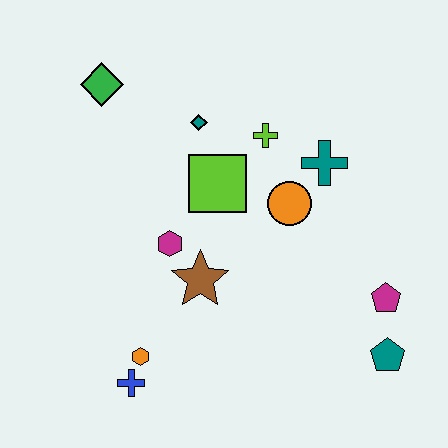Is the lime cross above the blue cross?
Yes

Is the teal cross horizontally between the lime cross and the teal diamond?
No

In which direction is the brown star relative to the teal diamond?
The brown star is below the teal diamond.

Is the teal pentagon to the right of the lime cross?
Yes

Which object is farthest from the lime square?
The teal pentagon is farthest from the lime square.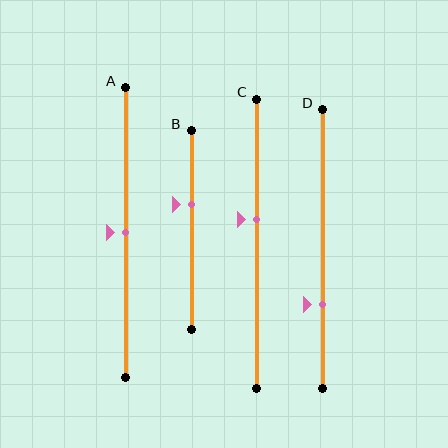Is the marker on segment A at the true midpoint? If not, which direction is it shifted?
Yes, the marker on segment A is at the true midpoint.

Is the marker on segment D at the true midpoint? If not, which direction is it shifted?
No, the marker on segment D is shifted downward by about 20% of the segment length.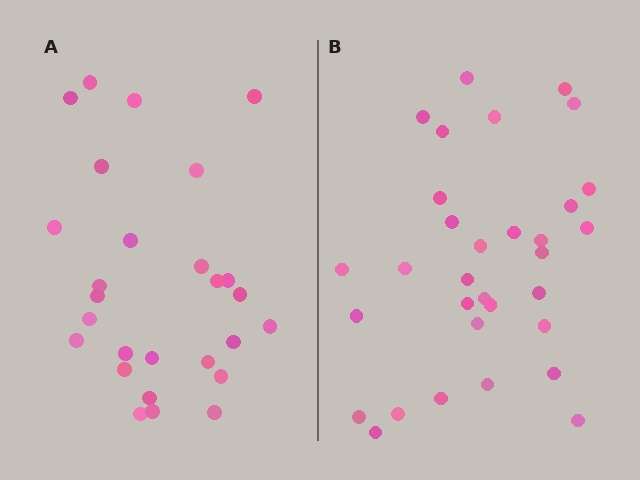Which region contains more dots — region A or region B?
Region B (the right region) has more dots.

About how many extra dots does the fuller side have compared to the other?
Region B has about 5 more dots than region A.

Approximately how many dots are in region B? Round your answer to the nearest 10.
About 30 dots. (The exact count is 32, which rounds to 30.)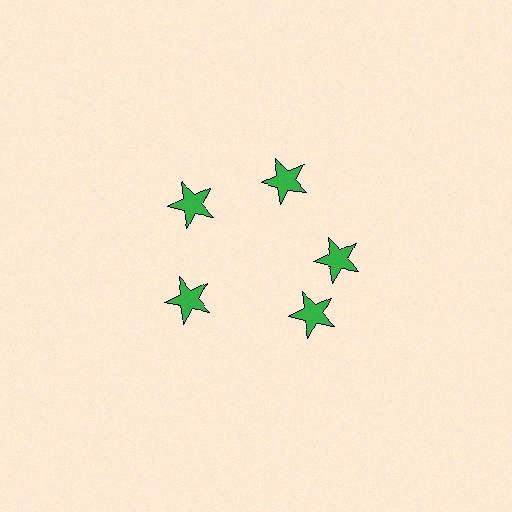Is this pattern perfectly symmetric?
No. The 5 green stars are arranged in a ring, but one element near the 5 o'clock position is rotated out of alignment along the ring, breaking the 5-fold rotational symmetry.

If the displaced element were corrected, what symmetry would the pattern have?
It would have 5-fold rotational symmetry — the pattern would map onto itself every 72 degrees.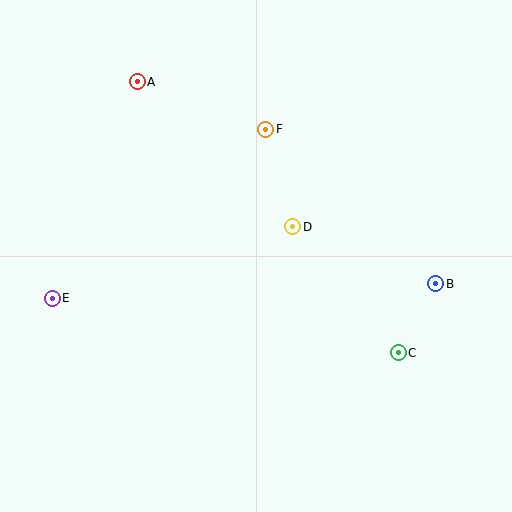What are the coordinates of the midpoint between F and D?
The midpoint between F and D is at (279, 178).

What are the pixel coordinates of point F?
Point F is at (266, 129).